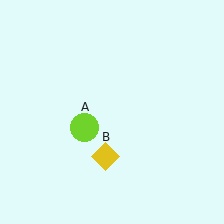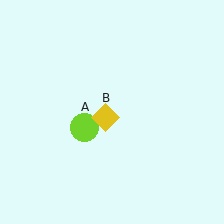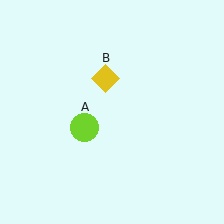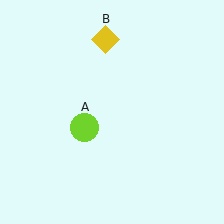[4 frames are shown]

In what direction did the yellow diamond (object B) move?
The yellow diamond (object B) moved up.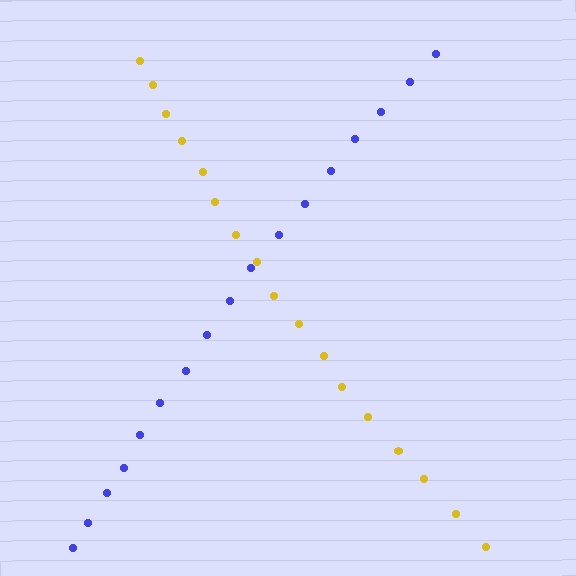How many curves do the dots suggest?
There are 2 distinct paths.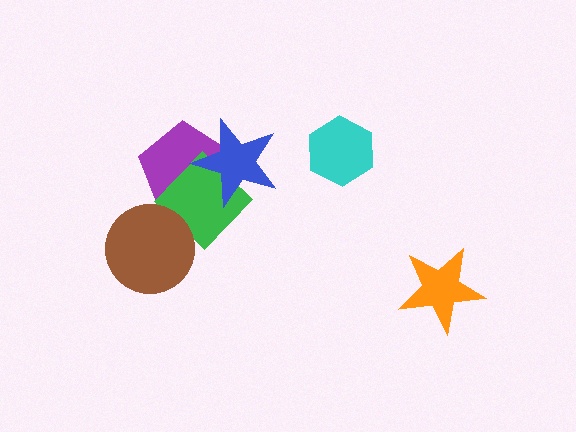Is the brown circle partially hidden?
No, no other shape covers it.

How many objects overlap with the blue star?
2 objects overlap with the blue star.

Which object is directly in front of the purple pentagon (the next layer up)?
The green diamond is directly in front of the purple pentagon.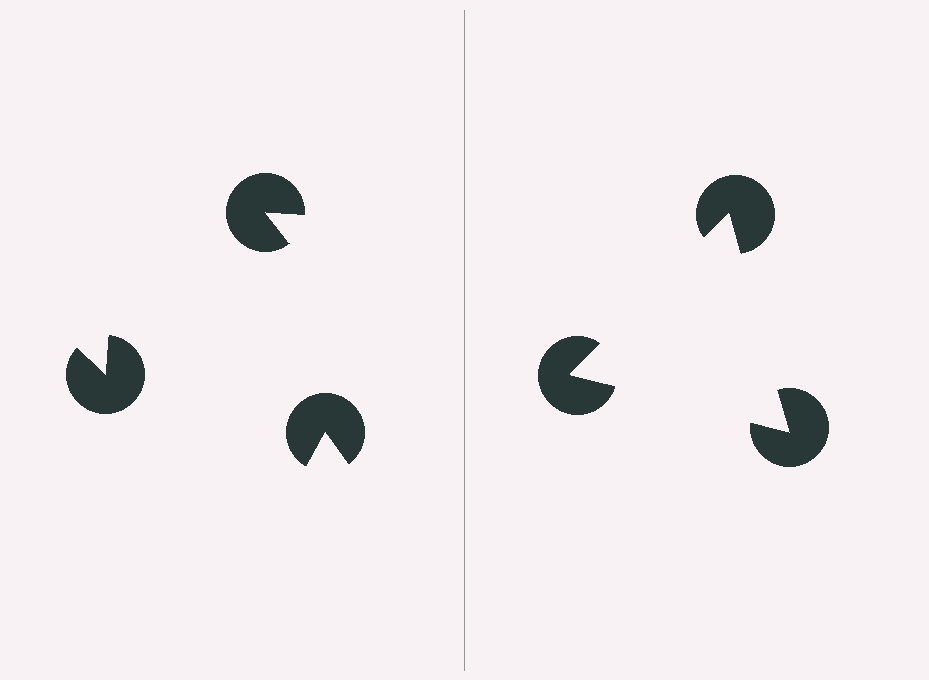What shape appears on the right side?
An illusory triangle.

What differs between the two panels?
The pac-man discs are positioned identically on both sides; only the wedge orientations differ. On the right they align to a triangle; on the left they are misaligned.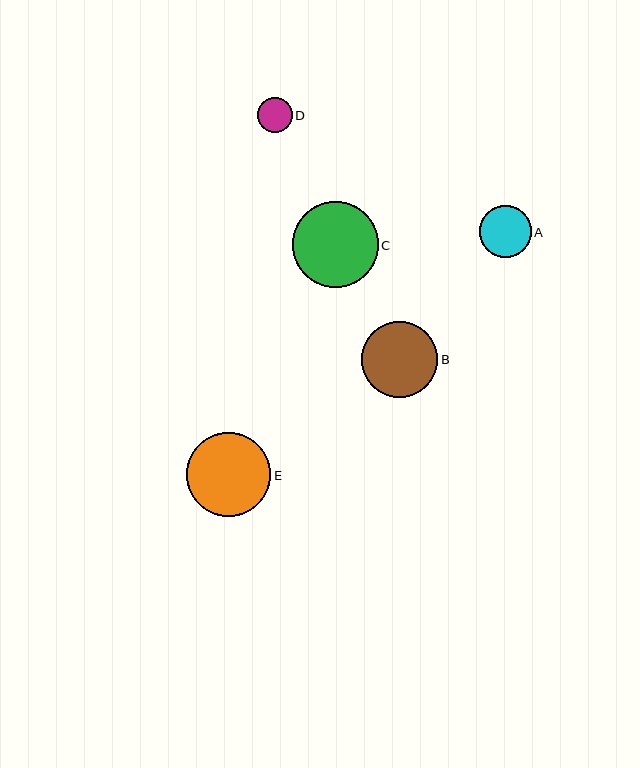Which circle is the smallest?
Circle D is the smallest with a size of approximately 35 pixels.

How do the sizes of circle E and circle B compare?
Circle E and circle B are approximately the same size.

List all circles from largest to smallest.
From largest to smallest: C, E, B, A, D.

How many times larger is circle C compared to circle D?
Circle C is approximately 2.5 times the size of circle D.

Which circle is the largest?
Circle C is the largest with a size of approximately 86 pixels.